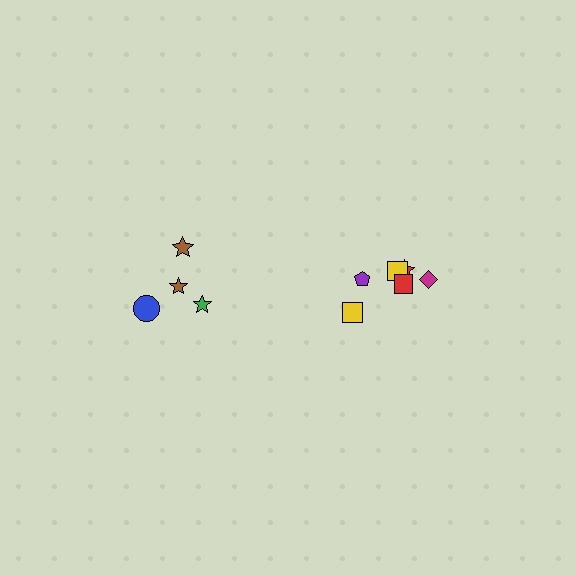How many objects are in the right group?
There are 6 objects.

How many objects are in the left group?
There are 4 objects.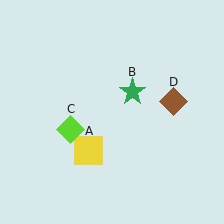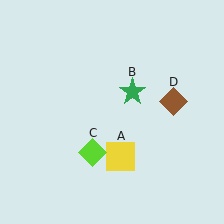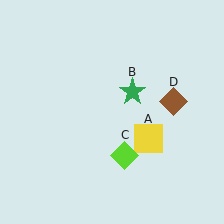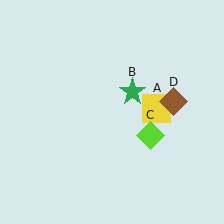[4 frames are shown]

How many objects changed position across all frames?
2 objects changed position: yellow square (object A), lime diamond (object C).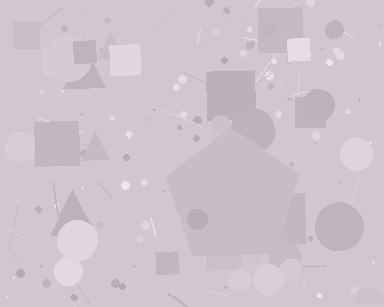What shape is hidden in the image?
A pentagon is hidden in the image.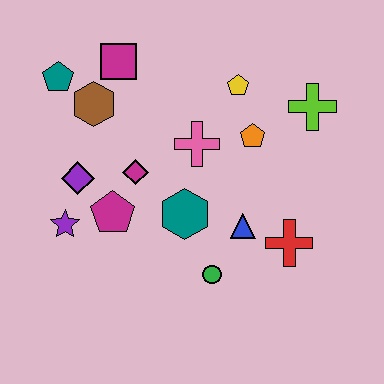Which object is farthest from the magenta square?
The red cross is farthest from the magenta square.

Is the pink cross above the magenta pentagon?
Yes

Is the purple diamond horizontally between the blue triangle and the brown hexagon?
No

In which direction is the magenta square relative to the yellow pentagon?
The magenta square is to the left of the yellow pentagon.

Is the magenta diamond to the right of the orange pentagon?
No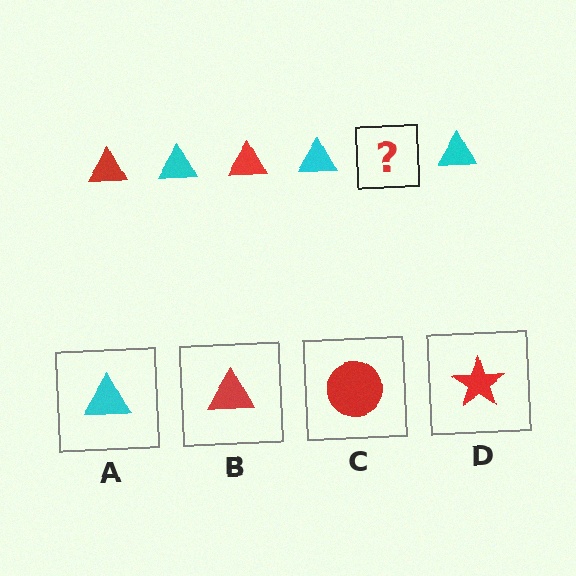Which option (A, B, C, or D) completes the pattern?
B.